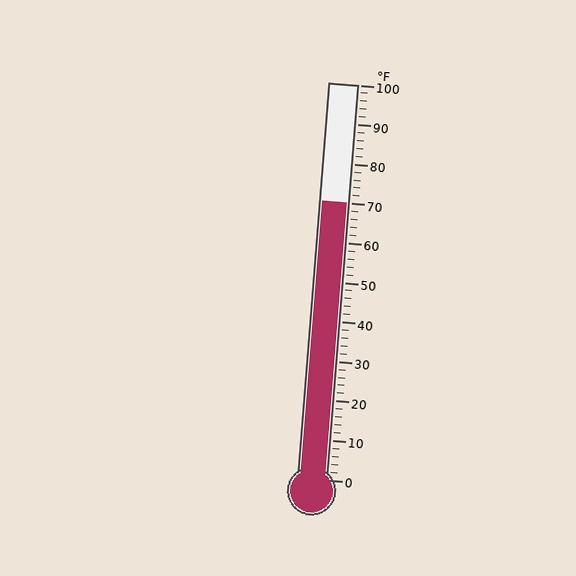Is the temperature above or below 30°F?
The temperature is above 30°F.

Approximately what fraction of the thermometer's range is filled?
The thermometer is filled to approximately 70% of its range.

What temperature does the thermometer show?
The thermometer shows approximately 70°F.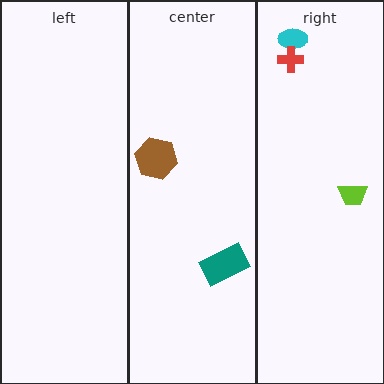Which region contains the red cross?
The right region.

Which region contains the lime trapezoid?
The right region.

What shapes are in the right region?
The cyan ellipse, the lime trapezoid, the red cross.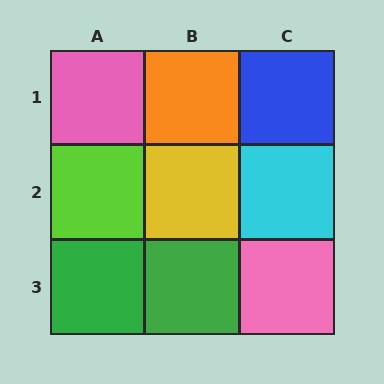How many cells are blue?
1 cell is blue.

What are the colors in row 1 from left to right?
Pink, orange, blue.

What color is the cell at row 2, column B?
Yellow.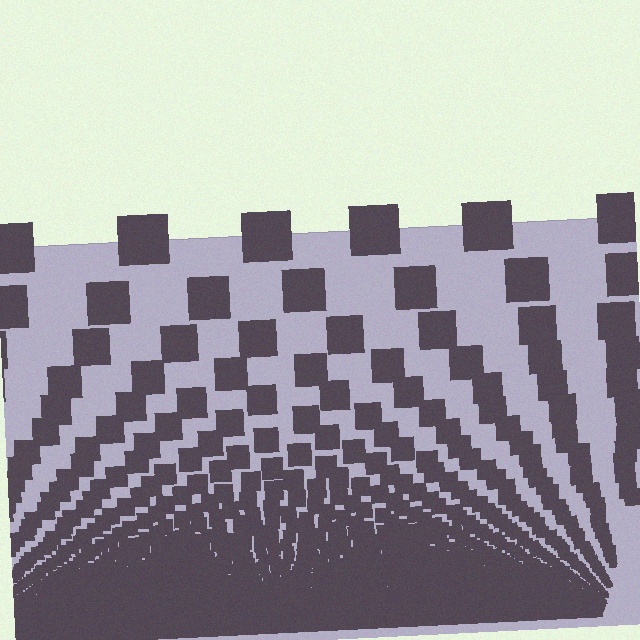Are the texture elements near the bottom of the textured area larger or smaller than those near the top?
Smaller. The gradient is inverted — elements near the bottom are smaller and denser.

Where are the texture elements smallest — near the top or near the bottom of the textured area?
Near the bottom.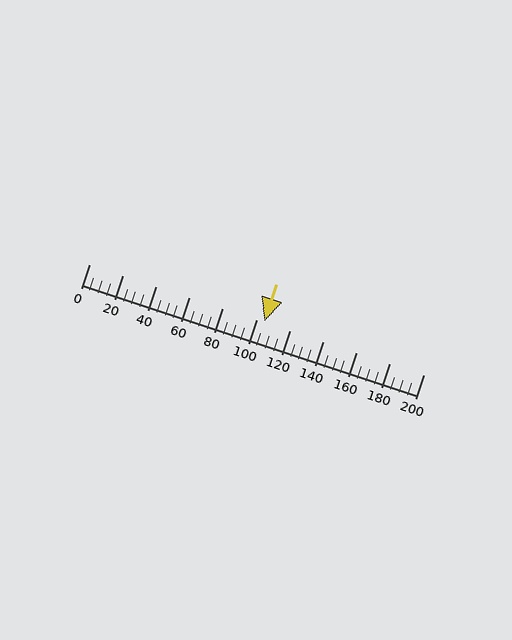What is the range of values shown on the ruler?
The ruler shows values from 0 to 200.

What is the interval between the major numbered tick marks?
The major tick marks are spaced 20 units apart.